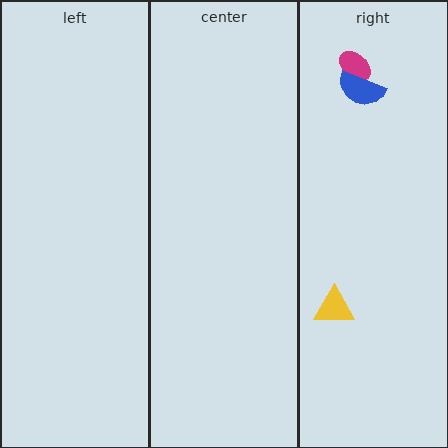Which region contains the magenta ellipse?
The right region.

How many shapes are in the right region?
3.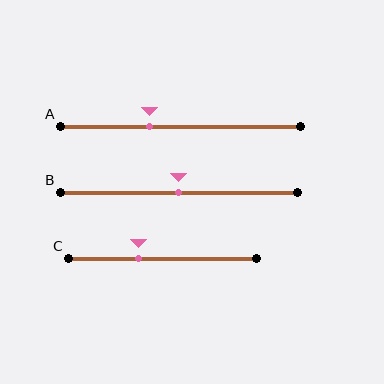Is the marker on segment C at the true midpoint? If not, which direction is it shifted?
No, the marker on segment C is shifted to the left by about 12% of the segment length.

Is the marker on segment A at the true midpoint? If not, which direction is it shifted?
No, the marker on segment A is shifted to the left by about 13% of the segment length.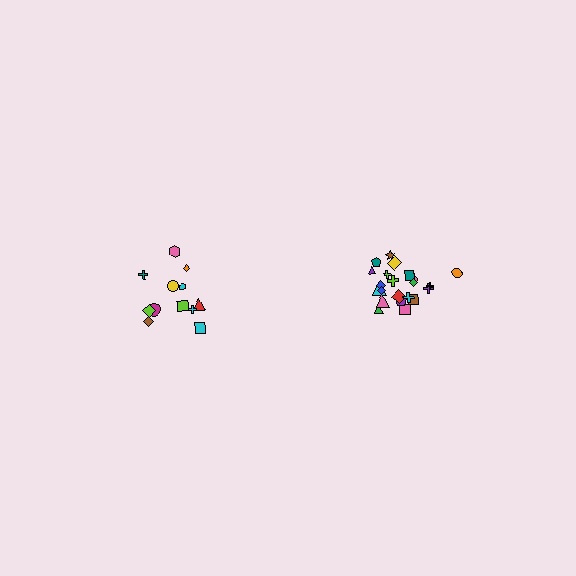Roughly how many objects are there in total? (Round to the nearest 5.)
Roughly 35 objects in total.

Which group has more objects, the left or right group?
The right group.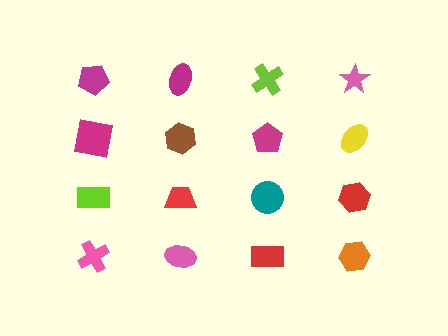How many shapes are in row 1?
4 shapes.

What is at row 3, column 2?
A red trapezoid.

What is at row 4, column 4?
An orange hexagon.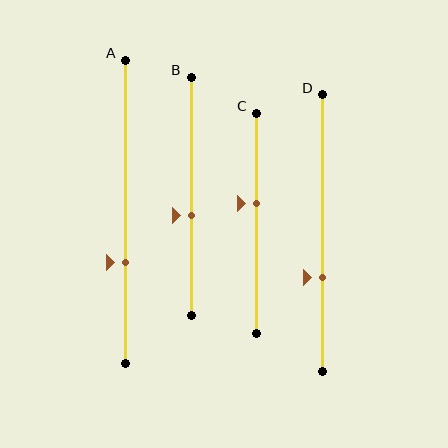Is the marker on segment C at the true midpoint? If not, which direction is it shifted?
No, the marker on segment C is shifted upward by about 9% of the segment length.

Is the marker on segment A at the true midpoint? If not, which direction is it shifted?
No, the marker on segment A is shifted downward by about 17% of the segment length.